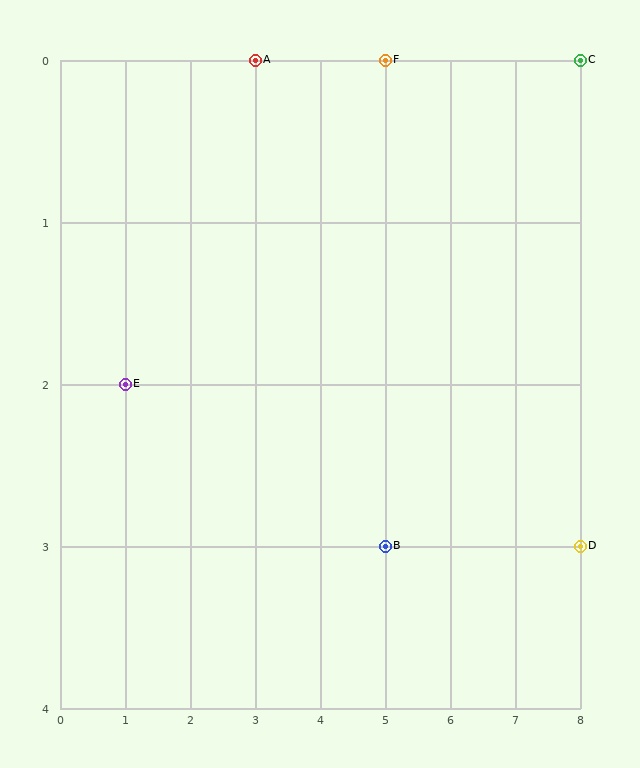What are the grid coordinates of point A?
Point A is at grid coordinates (3, 0).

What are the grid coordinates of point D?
Point D is at grid coordinates (8, 3).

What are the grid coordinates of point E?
Point E is at grid coordinates (1, 2).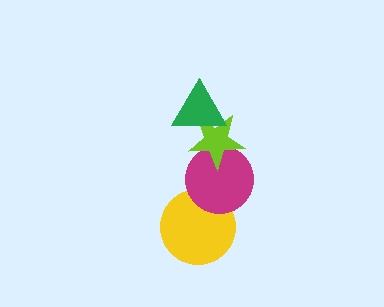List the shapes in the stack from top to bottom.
From top to bottom: the green triangle, the lime star, the magenta circle, the yellow circle.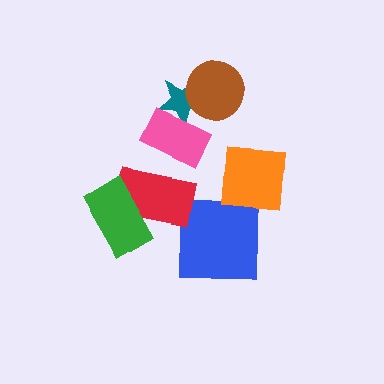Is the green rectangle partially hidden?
No, no other shape covers it.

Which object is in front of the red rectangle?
The green rectangle is in front of the red rectangle.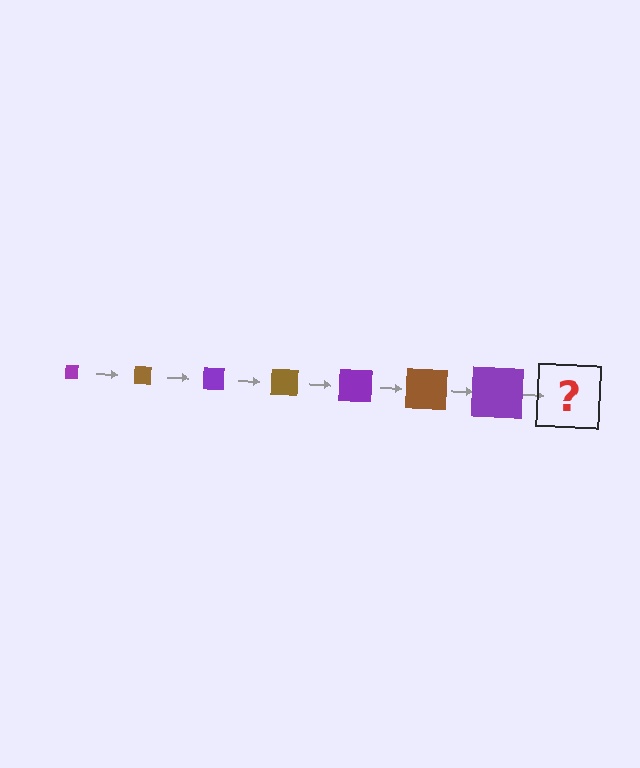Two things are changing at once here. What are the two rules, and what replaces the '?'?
The two rules are that the square grows larger each step and the color cycles through purple and brown. The '?' should be a brown square, larger than the previous one.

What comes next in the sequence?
The next element should be a brown square, larger than the previous one.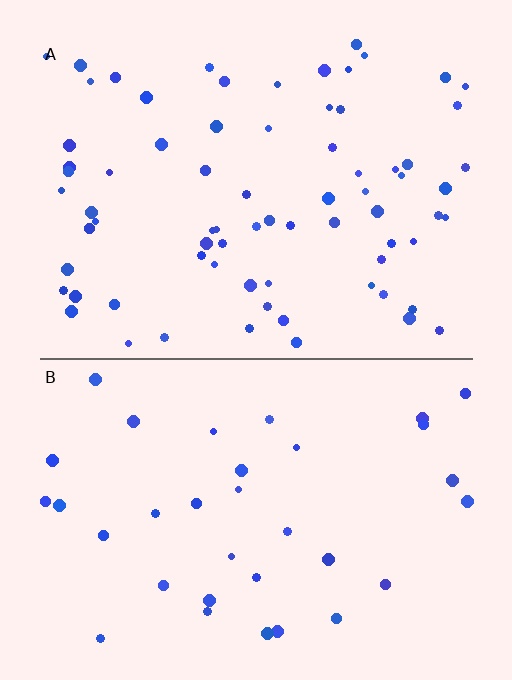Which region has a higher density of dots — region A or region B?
A (the top).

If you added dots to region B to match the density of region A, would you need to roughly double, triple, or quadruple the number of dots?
Approximately double.